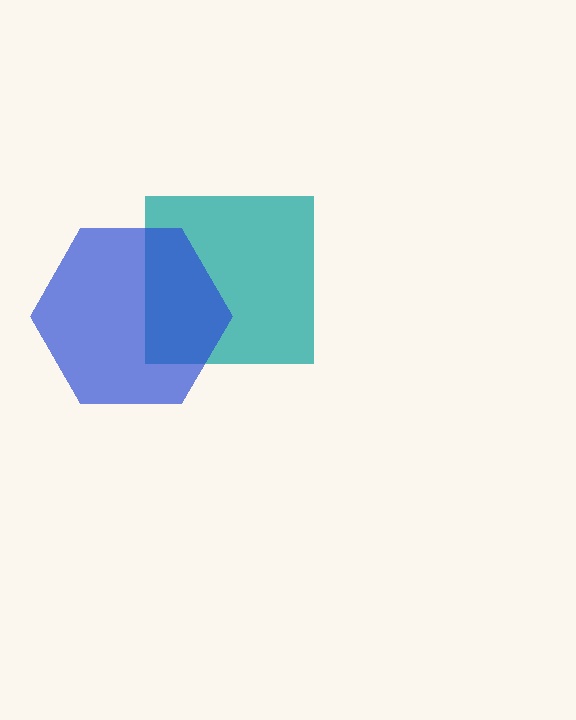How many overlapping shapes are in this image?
There are 2 overlapping shapes in the image.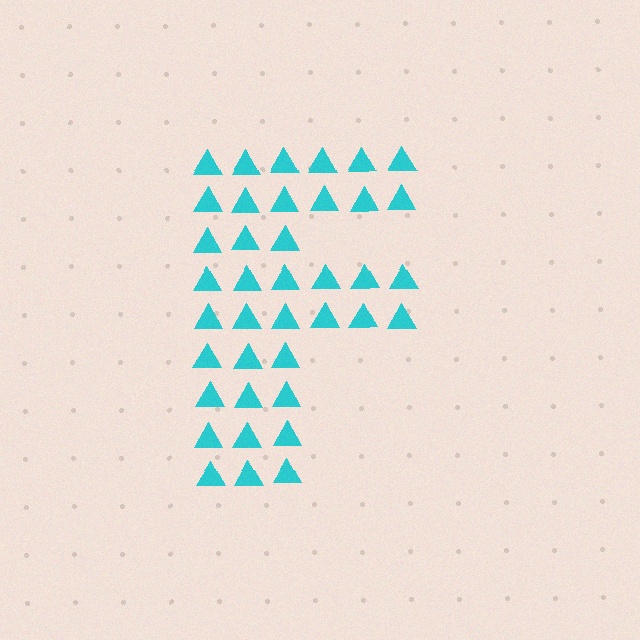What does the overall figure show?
The overall figure shows the letter F.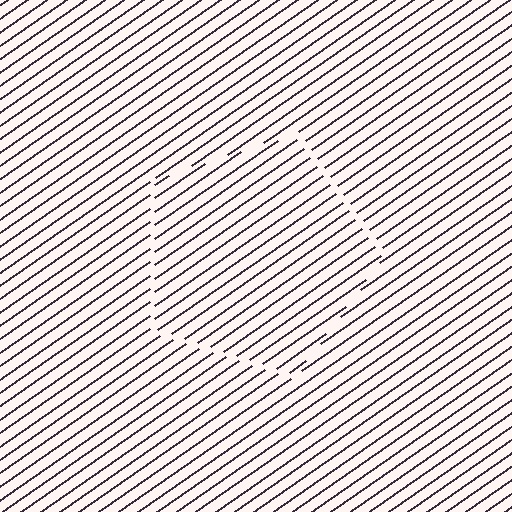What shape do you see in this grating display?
An illusory pentagon. The interior of the shape contains the same grating, shifted by half a period — the contour is defined by the phase discontinuity where line-ends from the inner and outer gratings abut.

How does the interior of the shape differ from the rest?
The interior of the shape contains the same grating, shifted by half a period — the contour is defined by the phase discontinuity where line-ends from the inner and outer gratings abut.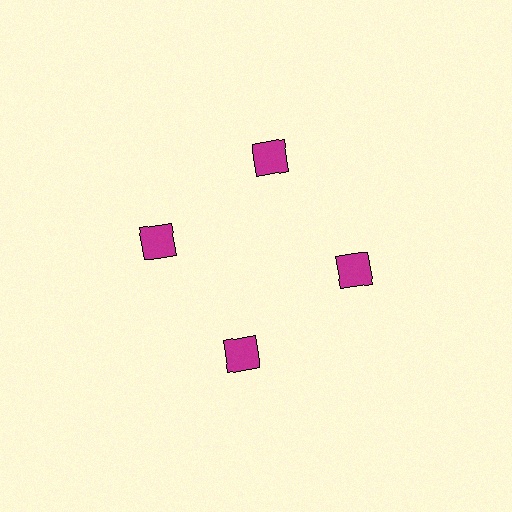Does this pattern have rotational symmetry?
Yes, this pattern has 4-fold rotational symmetry. It looks the same after rotating 90 degrees around the center.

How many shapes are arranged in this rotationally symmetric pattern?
There are 4 shapes, arranged in 4 groups of 1.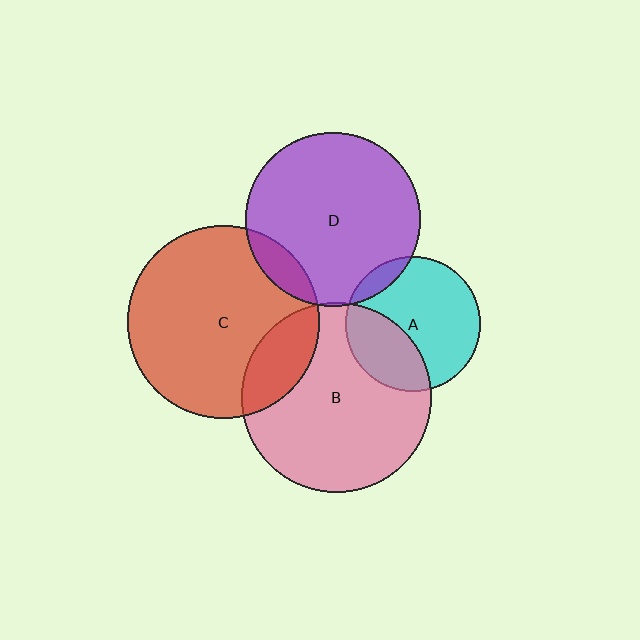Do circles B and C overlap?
Yes.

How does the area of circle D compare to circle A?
Approximately 1.7 times.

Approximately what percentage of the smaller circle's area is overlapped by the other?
Approximately 20%.